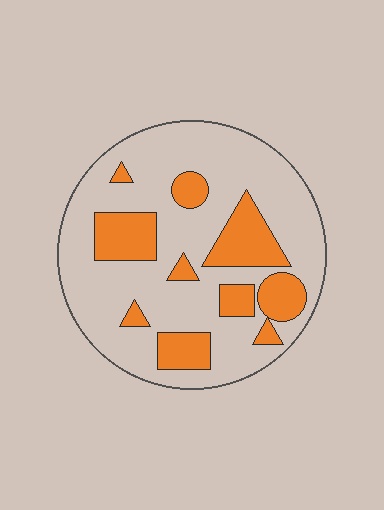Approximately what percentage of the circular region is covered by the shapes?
Approximately 25%.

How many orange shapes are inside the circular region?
10.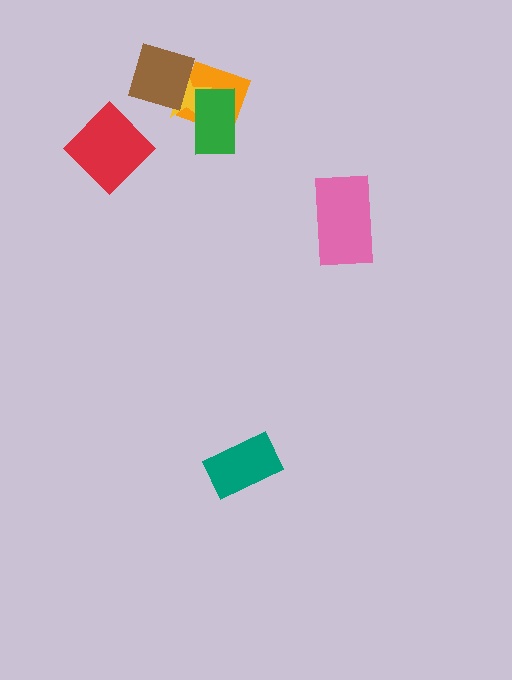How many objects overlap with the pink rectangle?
0 objects overlap with the pink rectangle.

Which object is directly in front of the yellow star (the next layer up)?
The green rectangle is directly in front of the yellow star.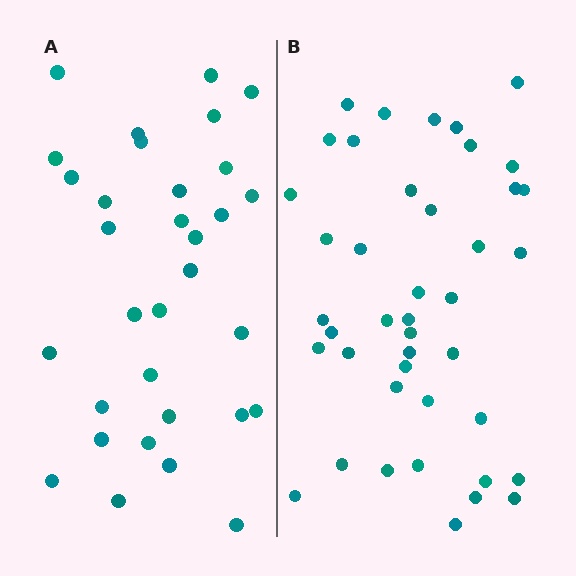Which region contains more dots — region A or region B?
Region B (the right region) has more dots.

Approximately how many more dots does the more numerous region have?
Region B has roughly 10 or so more dots than region A.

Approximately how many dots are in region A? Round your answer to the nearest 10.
About 30 dots. (The exact count is 32, which rounds to 30.)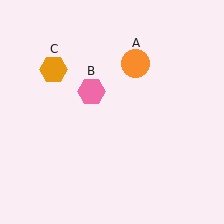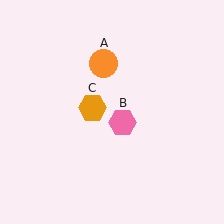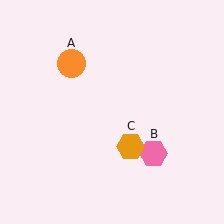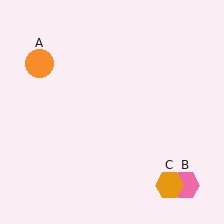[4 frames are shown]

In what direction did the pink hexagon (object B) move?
The pink hexagon (object B) moved down and to the right.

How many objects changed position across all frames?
3 objects changed position: orange circle (object A), pink hexagon (object B), orange hexagon (object C).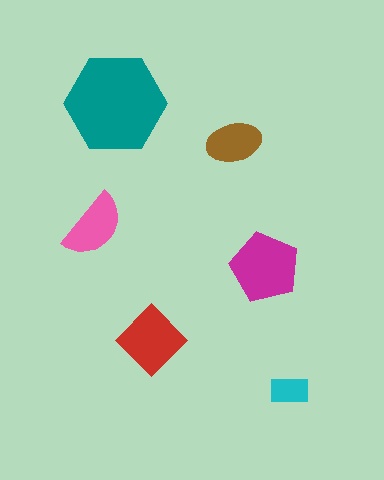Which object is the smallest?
The cyan rectangle.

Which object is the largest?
The teal hexagon.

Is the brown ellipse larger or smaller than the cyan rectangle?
Larger.